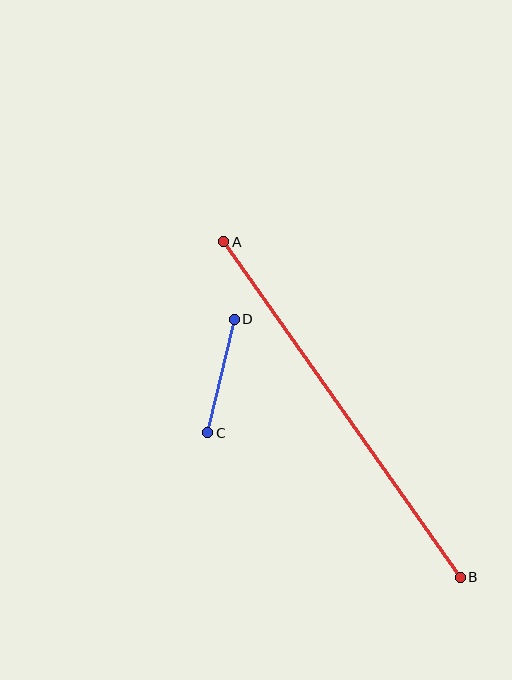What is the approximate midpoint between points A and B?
The midpoint is at approximately (342, 410) pixels.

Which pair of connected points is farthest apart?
Points A and B are farthest apart.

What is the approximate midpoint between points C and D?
The midpoint is at approximately (221, 376) pixels.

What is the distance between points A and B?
The distance is approximately 410 pixels.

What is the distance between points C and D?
The distance is approximately 117 pixels.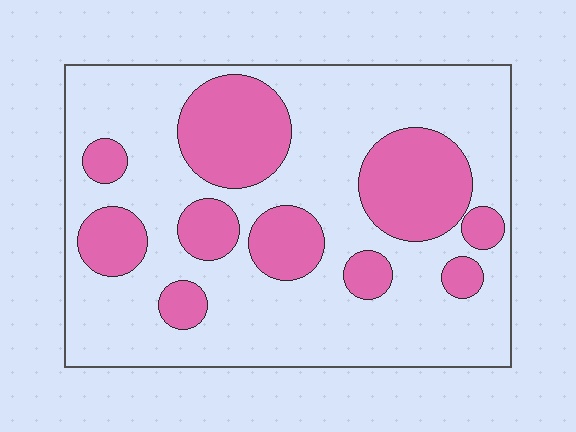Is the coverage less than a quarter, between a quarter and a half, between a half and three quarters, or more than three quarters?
Between a quarter and a half.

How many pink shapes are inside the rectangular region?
10.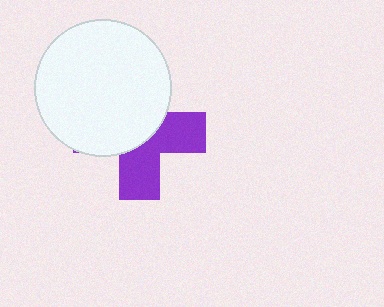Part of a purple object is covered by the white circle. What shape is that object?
It is a cross.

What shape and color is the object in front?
The object in front is a white circle.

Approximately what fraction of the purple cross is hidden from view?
Roughly 56% of the purple cross is hidden behind the white circle.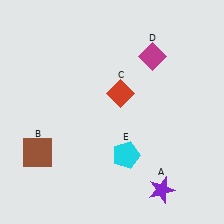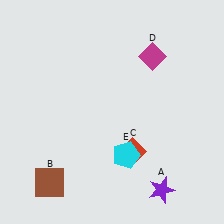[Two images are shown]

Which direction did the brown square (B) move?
The brown square (B) moved down.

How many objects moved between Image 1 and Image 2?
2 objects moved between the two images.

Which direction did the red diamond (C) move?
The red diamond (C) moved down.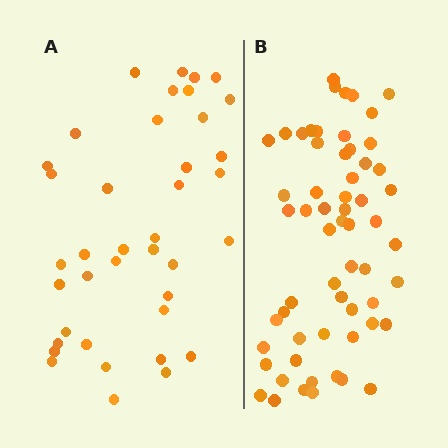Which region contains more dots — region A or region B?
Region B (the right region) has more dots.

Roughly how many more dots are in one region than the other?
Region B has approximately 20 more dots than region A.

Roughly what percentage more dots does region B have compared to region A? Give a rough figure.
About 55% more.